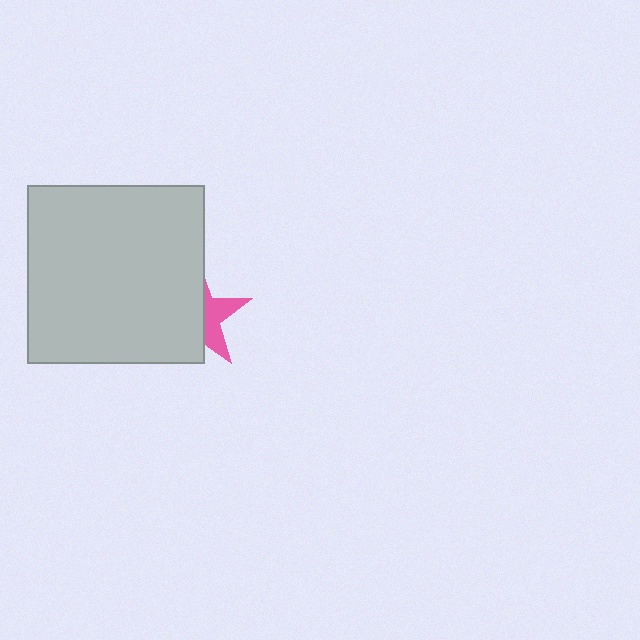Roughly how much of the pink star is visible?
A small part of it is visible (roughly 35%).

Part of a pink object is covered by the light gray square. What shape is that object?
It is a star.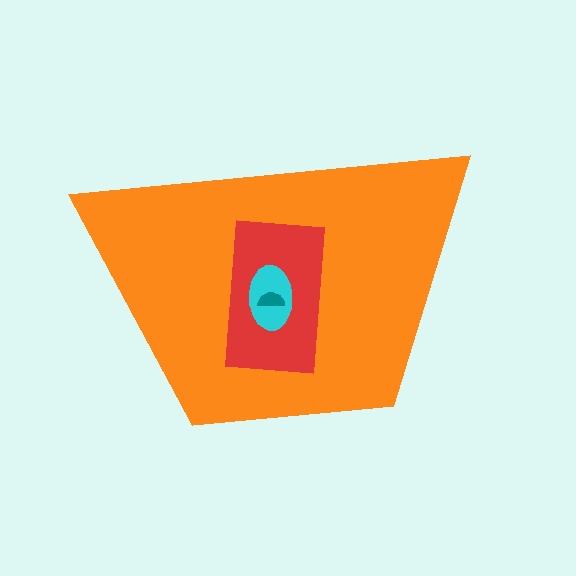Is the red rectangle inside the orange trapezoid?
Yes.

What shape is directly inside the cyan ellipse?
The teal semicircle.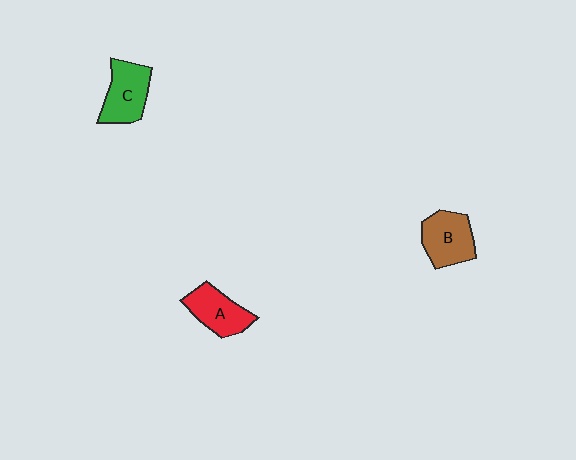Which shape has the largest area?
Shape B (brown).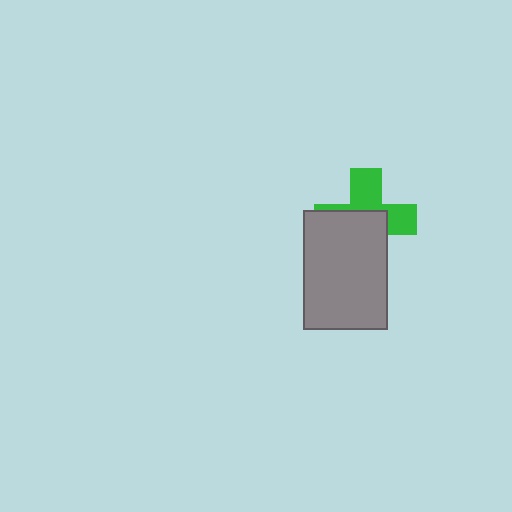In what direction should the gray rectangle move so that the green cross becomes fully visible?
The gray rectangle should move toward the lower-left. That is the shortest direction to clear the overlap and leave the green cross fully visible.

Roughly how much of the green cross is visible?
About half of it is visible (roughly 45%).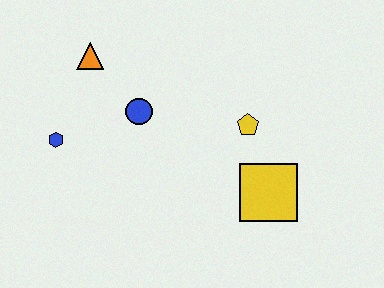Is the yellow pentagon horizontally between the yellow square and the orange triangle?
Yes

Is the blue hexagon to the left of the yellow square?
Yes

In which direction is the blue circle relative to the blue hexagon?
The blue circle is to the right of the blue hexagon.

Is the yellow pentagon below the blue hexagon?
No